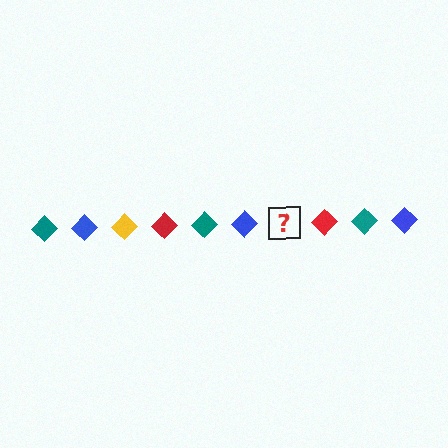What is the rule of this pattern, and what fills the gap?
The rule is that the pattern cycles through teal, blue, yellow, red diamonds. The gap should be filled with a yellow diamond.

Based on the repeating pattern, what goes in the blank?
The blank should be a yellow diamond.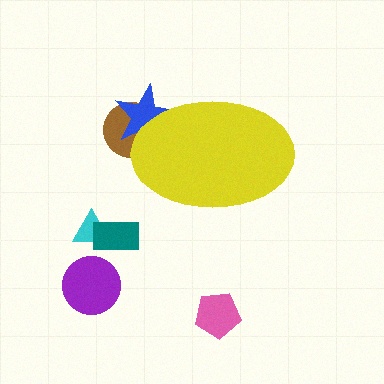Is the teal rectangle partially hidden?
No, the teal rectangle is fully visible.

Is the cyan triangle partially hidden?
No, the cyan triangle is fully visible.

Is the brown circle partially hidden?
Yes, the brown circle is partially hidden behind the yellow ellipse.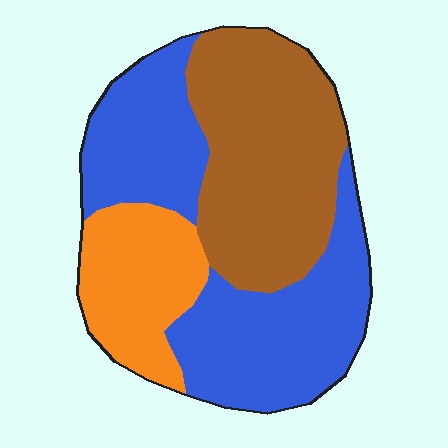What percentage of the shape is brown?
Brown covers about 35% of the shape.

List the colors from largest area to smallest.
From largest to smallest: blue, brown, orange.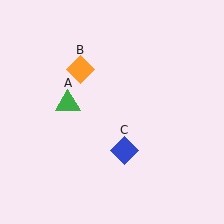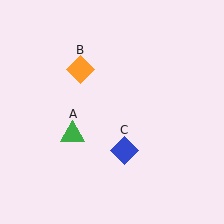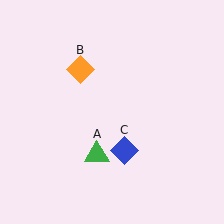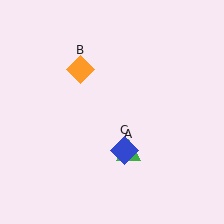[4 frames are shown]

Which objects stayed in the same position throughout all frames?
Orange diamond (object B) and blue diamond (object C) remained stationary.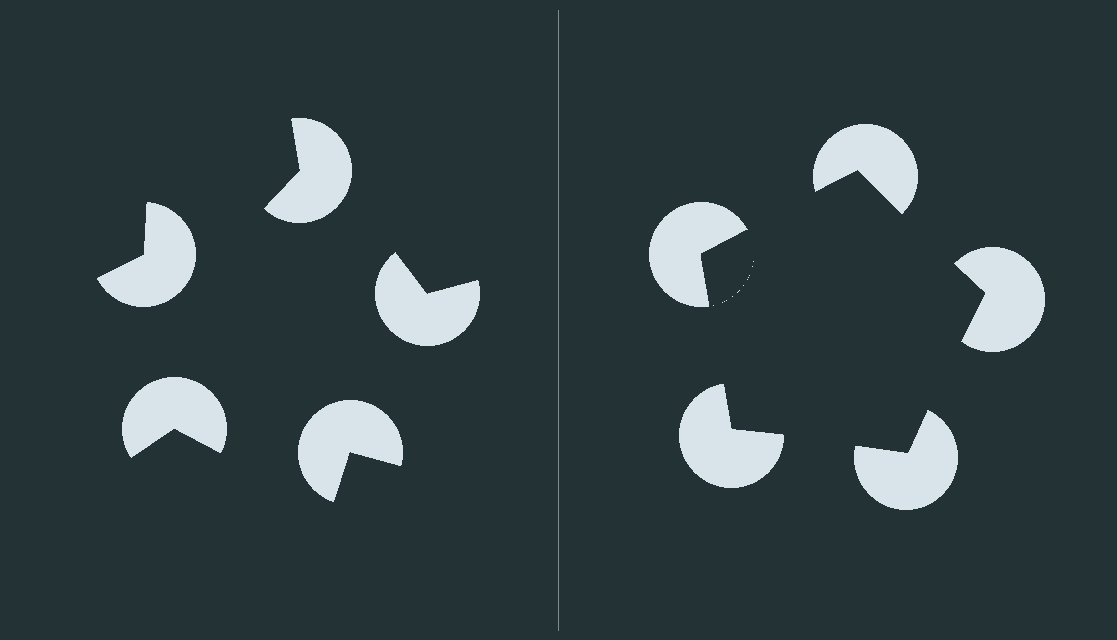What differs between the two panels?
The pac-man discs are positioned identically on both sides; only the wedge orientations differ. On the right they align to a pentagon; on the left they are misaligned.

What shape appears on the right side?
An illusory pentagon.